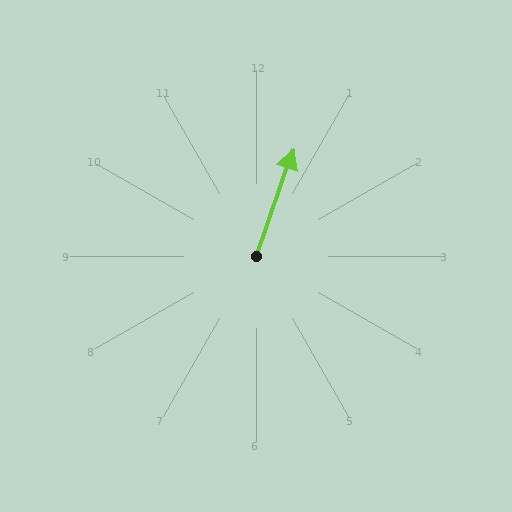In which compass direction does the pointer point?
North.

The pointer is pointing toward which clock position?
Roughly 1 o'clock.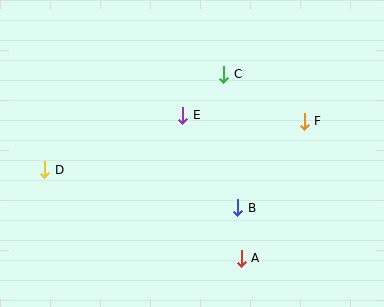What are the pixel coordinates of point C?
Point C is at (224, 74).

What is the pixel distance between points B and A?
The distance between B and A is 51 pixels.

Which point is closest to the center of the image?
Point E at (183, 115) is closest to the center.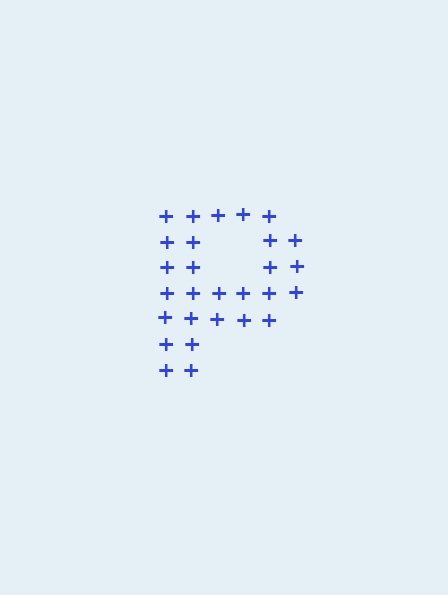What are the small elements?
The small elements are plus signs.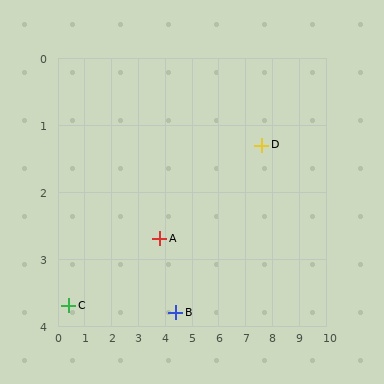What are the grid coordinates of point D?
Point D is at approximately (7.6, 1.3).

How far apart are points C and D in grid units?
Points C and D are about 7.6 grid units apart.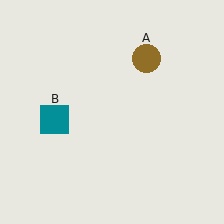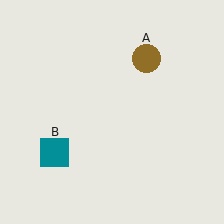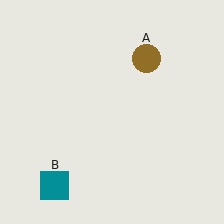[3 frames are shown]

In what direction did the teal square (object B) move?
The teal square (object B) moved down.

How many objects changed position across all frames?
1 object changed position: teal square (object B).